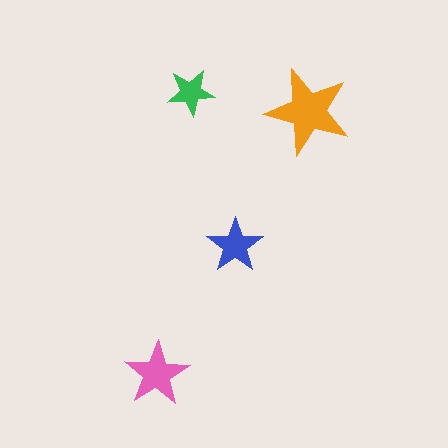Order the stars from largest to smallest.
the orange one, the pink one, the blue one, the green one.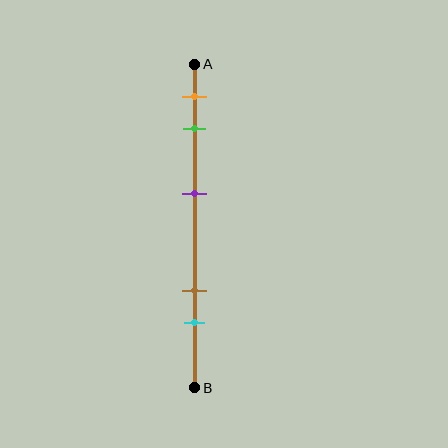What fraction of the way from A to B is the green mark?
The green mark is approximately 20% (0.2) of the way from A to B.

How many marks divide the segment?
There are 5 marks dividing the segment.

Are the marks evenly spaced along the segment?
No, the marks are not evenly spaced.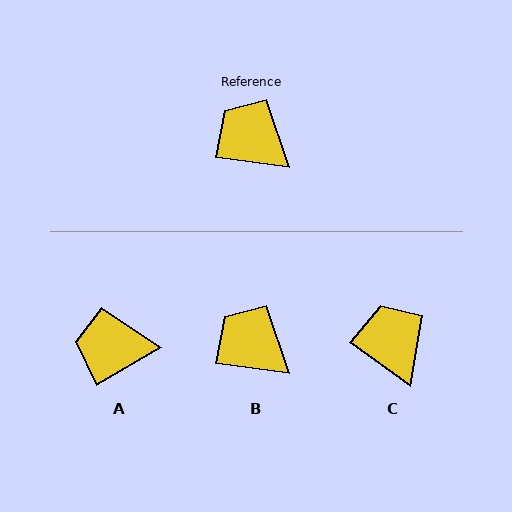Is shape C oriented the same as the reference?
No, it is off by about 28 degrees.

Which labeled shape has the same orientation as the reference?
B.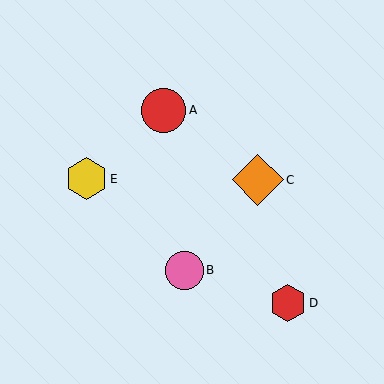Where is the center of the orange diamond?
The center of the orange diamond is at (258, 180).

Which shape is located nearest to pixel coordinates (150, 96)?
The red circle (labeled A) at (163, 111) is nearest to that location.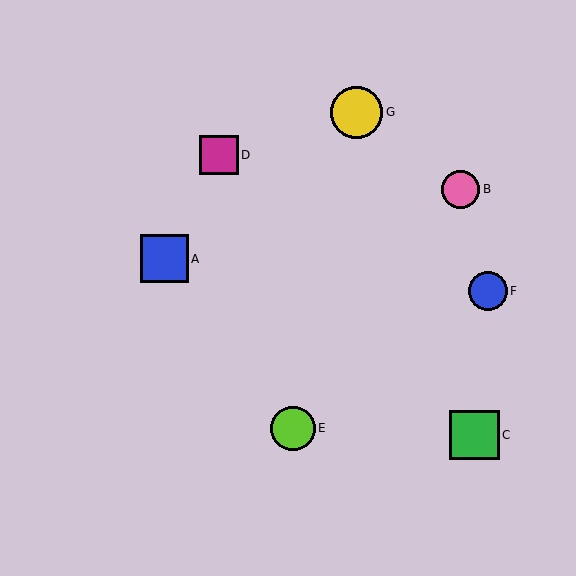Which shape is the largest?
The yellow circle (labeled G) is the largest.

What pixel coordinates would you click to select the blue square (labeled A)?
Click at (164, 259) to select the blue square A.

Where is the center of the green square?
The center of the green square is at (474, 435).